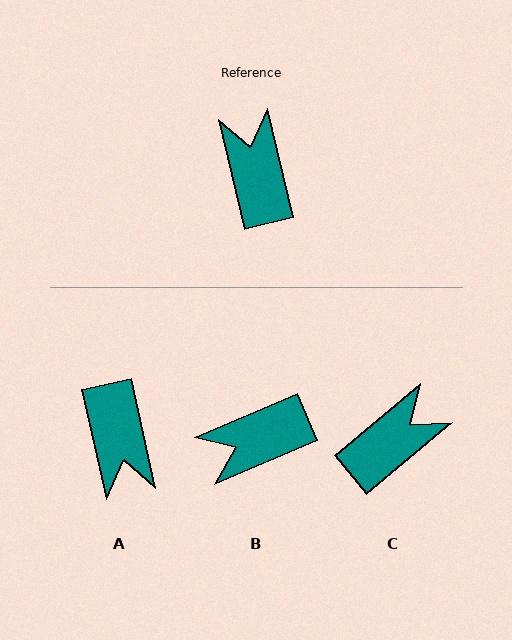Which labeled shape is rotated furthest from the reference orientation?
A, about 179 degrees away.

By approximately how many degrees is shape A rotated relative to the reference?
Approximately 179 degrees counter-clockwise.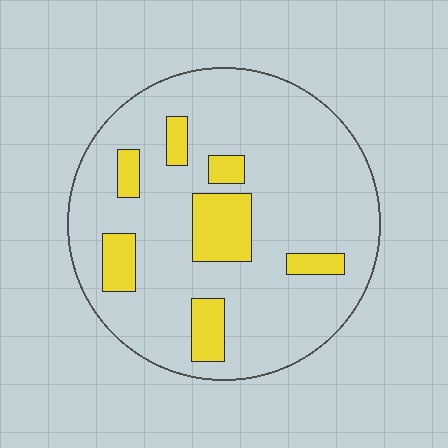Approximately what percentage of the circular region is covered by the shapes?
Approximately 15%.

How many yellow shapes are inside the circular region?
7.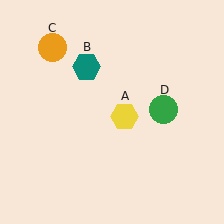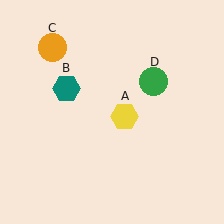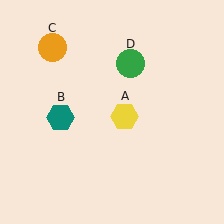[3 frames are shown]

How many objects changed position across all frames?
2 objects changed position: teal hexagon (object B), green circle (object D).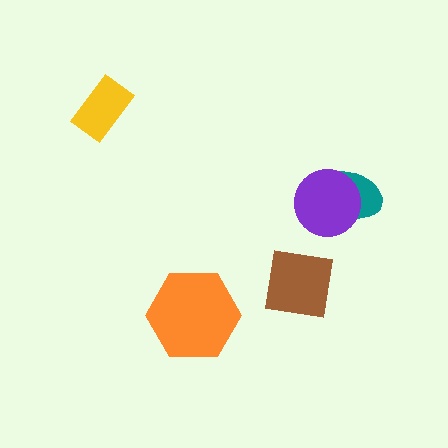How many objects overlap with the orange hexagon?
0 objects overlap with the orange hexagon.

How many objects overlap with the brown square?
0 objects overlap with the brown square.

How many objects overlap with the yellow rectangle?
0 objects overlap with the yellow rectangle.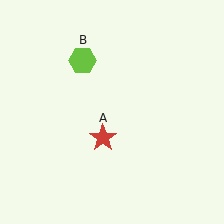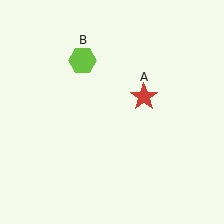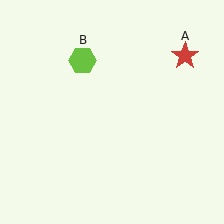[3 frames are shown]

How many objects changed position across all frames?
1 object changed position: red star (object A).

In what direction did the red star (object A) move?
The red star (object A) moved up and to the right.